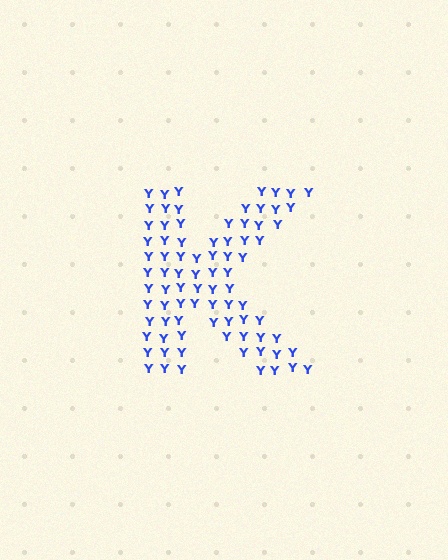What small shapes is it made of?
It is made of small letter Y's.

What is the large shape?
The large shape is the letter K.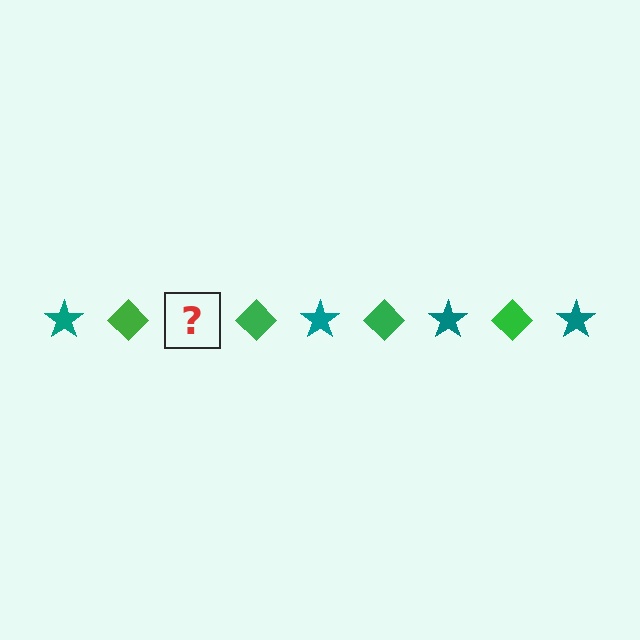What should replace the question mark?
The question mark should be replaced with a teal star.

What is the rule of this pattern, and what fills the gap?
The rule is that the pattern alternates between teal star and green diamond. The gap should be filled with a teal star.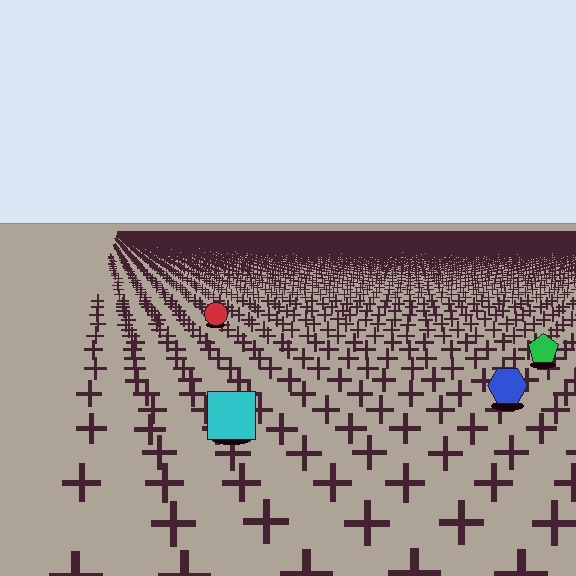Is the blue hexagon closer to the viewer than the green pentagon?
Yes. The blue hexagon is closer — you can tell from the texture gradient: the ground texture is coarser near it.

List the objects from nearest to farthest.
From nearest to farthest: the cyan square, the blue hexagon, the green pentagon, the red circle.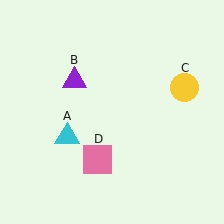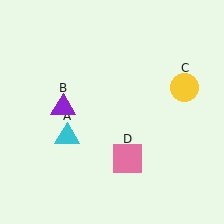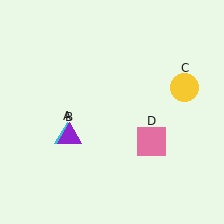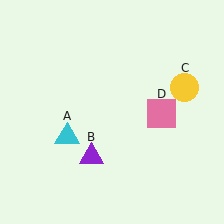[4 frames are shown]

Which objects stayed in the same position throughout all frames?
Cyan triangle (object A) and yellow circle (object C) remained stationary.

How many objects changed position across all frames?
2 objects changed position: purple triangle (object B), pink square (object D).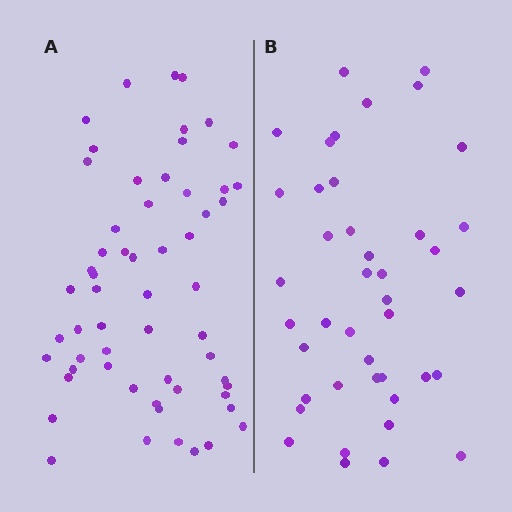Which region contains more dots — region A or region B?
Region A (the left region) has more dots.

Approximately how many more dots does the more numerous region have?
Region A has approximately 15 more dots than region B.